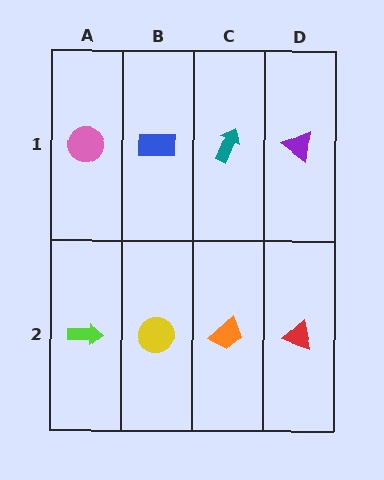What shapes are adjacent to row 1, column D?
A red triangle (row 2, column D), a teal arrow (row 1, column C).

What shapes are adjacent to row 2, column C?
A teal arrow (row 1, column C), a yellow circle (row 2, column B), a red triangle (row 2, column D).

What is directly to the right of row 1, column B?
A teal arrow.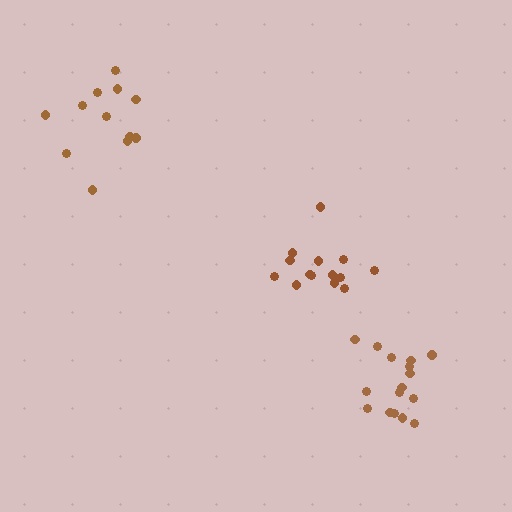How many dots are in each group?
Group 1: 14 dots, Group 2: 16 dots, Group 3: 12 dots (42 total).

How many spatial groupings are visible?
There are 3 spatial groupings.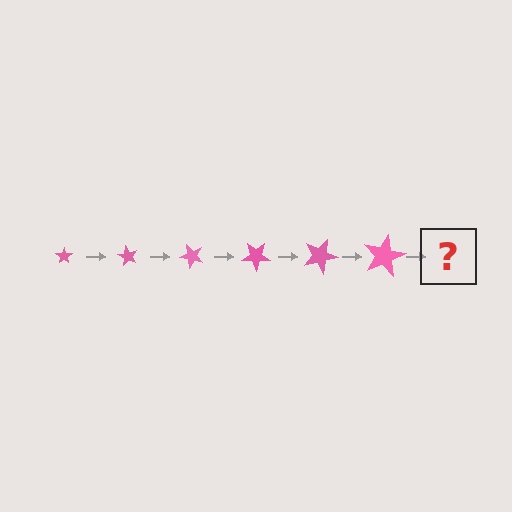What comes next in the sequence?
The next element should be a star, larger than the previous one and rotated 360 degrees from the start.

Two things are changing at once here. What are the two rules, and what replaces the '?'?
The two rules are that the star grows larger each step and it rotates 60 degrees each step. The '?' should be a star, larger than the previous one and rotated 360 degrees from the start.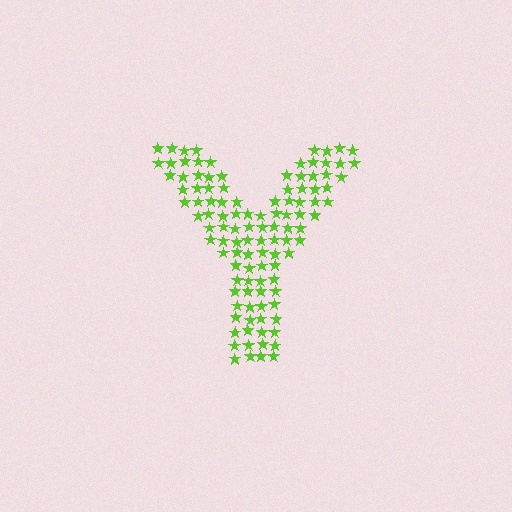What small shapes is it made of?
It is made of small stars.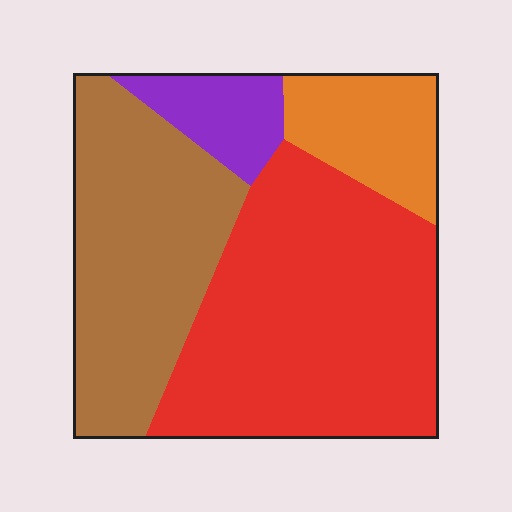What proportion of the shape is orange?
Orange covers about 15% of the shape.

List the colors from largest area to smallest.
From largest to smallest: red, brown, orange, purple.